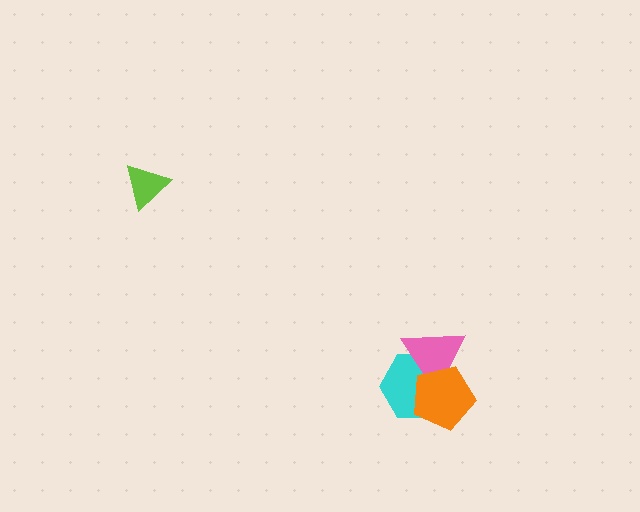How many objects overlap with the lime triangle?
0 objects overlap with the lime triangle.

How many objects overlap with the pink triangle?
2 objects overlap with the pink triangle.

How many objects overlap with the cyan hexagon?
2 objects overlap with the cyan hexagon.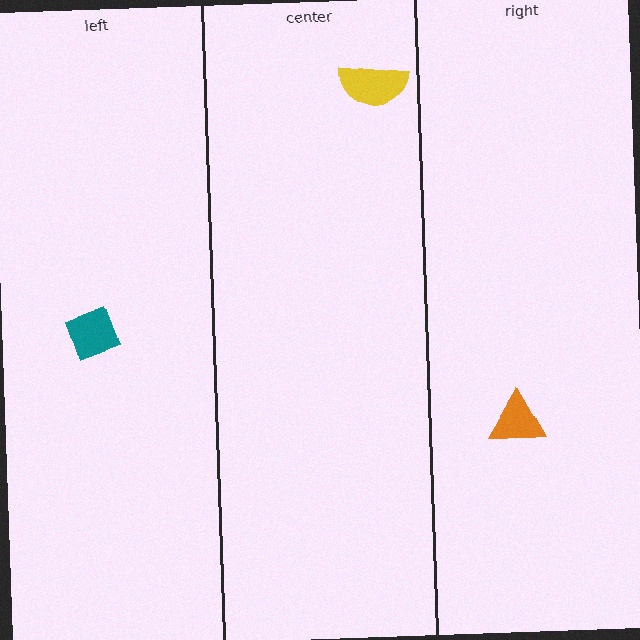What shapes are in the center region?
The yellow semicircle.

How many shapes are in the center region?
1.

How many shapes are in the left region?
1.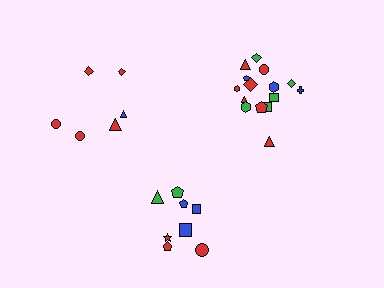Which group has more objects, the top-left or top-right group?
The top-right group.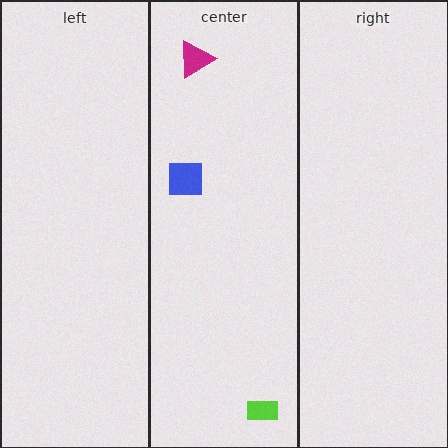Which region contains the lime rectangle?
The center region.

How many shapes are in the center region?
3.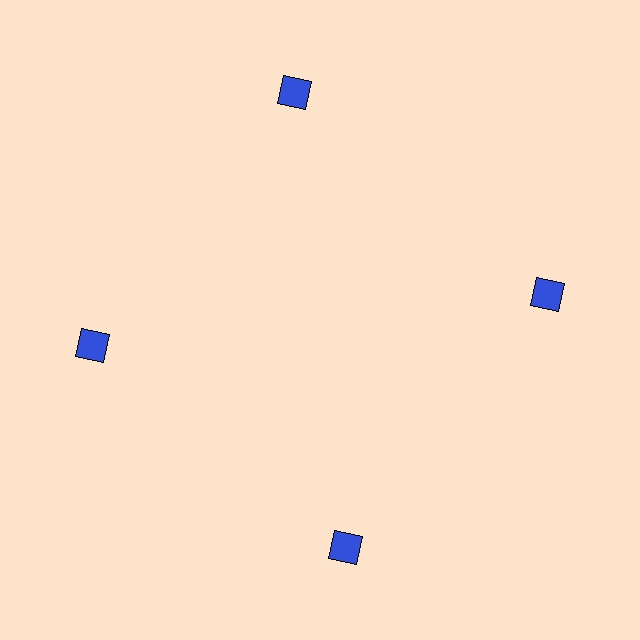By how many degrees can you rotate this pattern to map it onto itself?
The pattern maps onto itself every 90 degrees of rotation.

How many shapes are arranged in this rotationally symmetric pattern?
There are 4 shapes, arranged in 4 groups of 1.